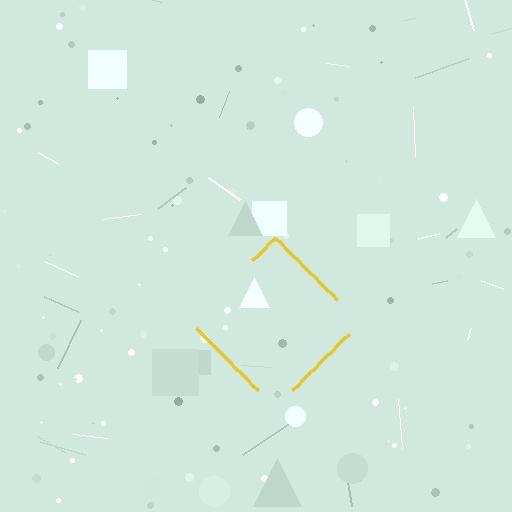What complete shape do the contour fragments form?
The contour fragments form a diamond.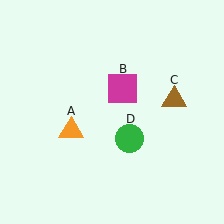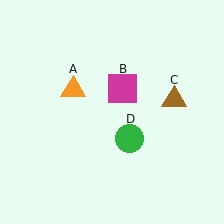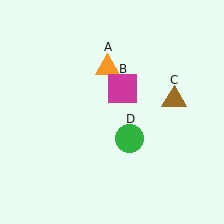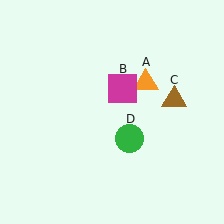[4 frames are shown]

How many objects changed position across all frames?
1 object changed position: orange triangle (object A).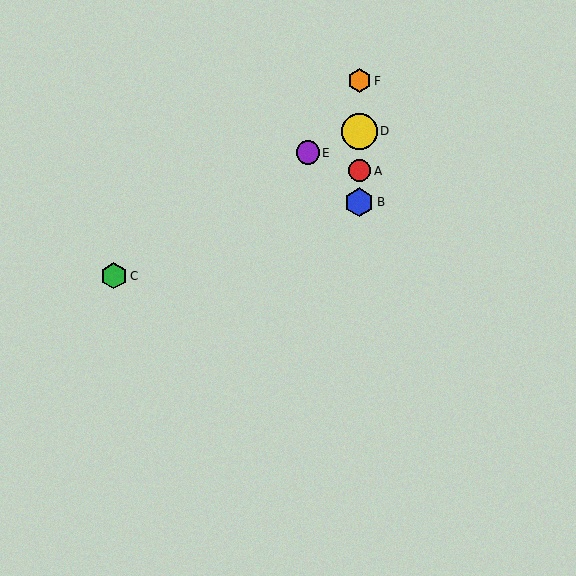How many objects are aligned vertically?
4 objects (A, B, D, F) are aligned vertically.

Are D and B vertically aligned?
Yes, both are at x≈359.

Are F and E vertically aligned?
No, F is at x≈359 and E is at x≈308.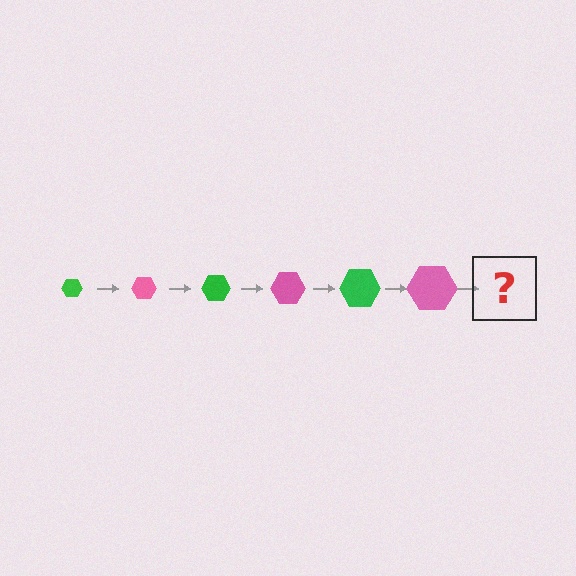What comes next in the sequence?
The next element should be a green hexagon, larger than the previous one.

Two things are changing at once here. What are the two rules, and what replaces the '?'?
The two rules are that the hexagon grows larger each step and the color cycles through green and pink. The '?' should be a green hexagon, larger than the previous one.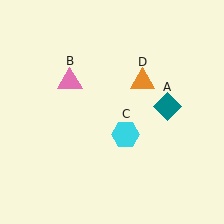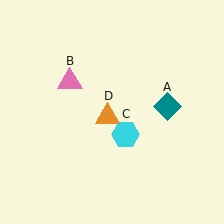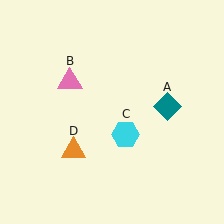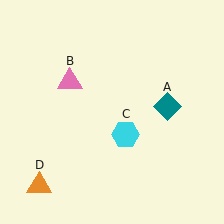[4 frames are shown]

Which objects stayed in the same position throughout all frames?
Teal diamond (object A) and pink triangle (object B) and cyan hexagon (object C) remained stationary.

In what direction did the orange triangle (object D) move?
The orange triangle (object D) moved down and to the left.